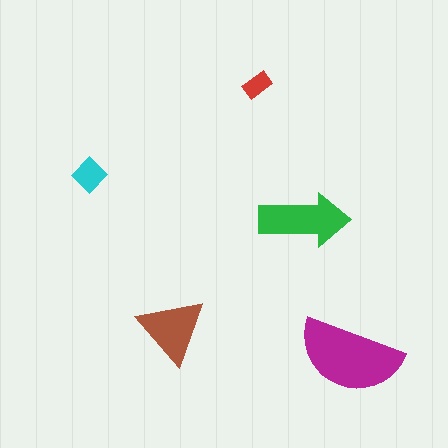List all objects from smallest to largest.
The red rectangle, the cyan diamond, the brown triangle, the green arrow, the magenta semicircle.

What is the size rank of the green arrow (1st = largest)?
2nd.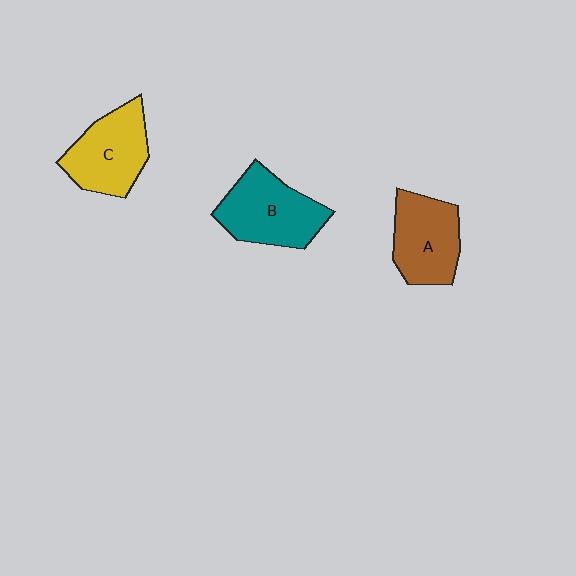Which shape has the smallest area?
Shape A (brown).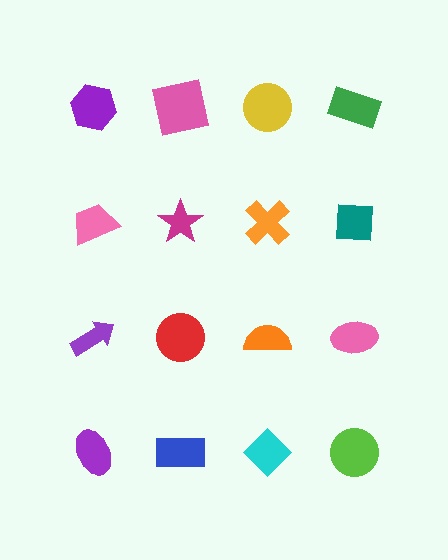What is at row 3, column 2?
A red circle.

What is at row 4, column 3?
A cyan diamond.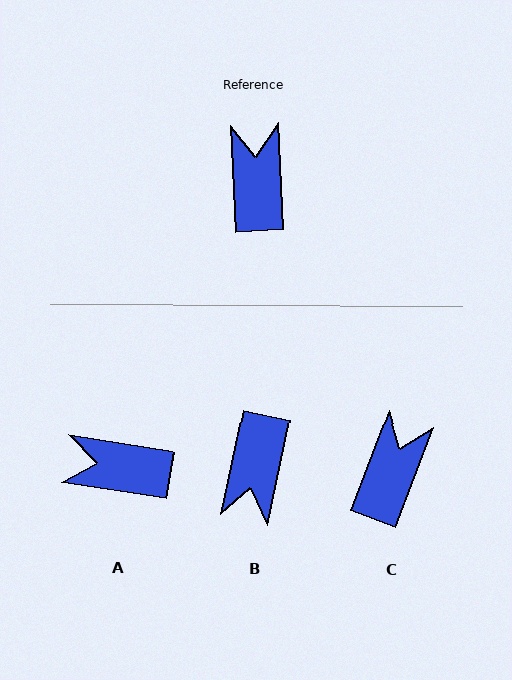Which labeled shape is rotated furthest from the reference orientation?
B, about 165 degrees away.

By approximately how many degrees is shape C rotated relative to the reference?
Approximately 24 degrees clockwise.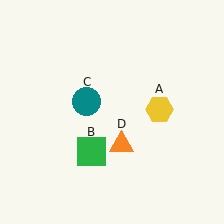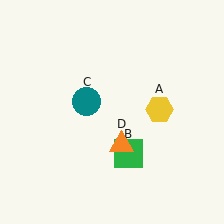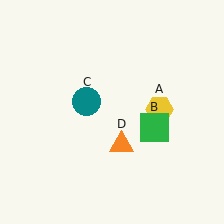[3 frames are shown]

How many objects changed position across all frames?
1 object changed position: green square (object B).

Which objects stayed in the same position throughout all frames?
Yellow hexagon (object A) and teal circle (object C) and orange triangle (object D) remained stationary.